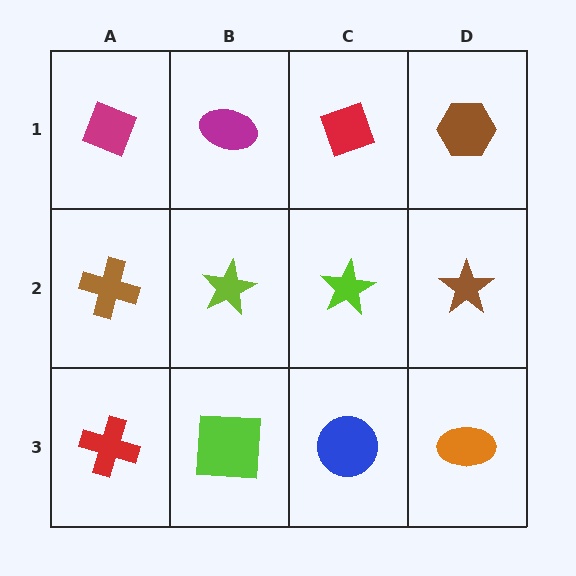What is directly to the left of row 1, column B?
A magenta diamond.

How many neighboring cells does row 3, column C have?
3.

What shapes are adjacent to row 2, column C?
A red diamond (row 1, column C), a blue circle (row 3, column C), a lime star (row 2, column B), a brown star (row 2, column D).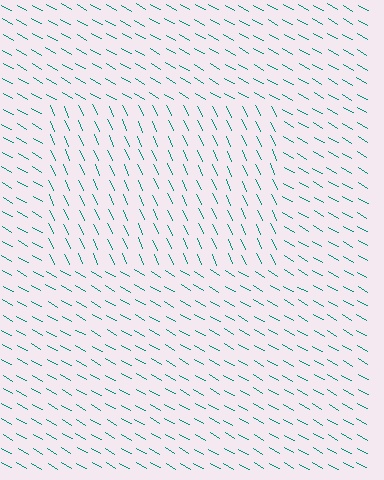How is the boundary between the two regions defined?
The boundary is defined purely by a change in line orientation (approximately 36 degrees difference). All lines are the same color and thickness.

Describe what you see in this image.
The image is filled with small teal line segments. A rectangle region in the image has lines oriented differently from the surrounding lines, creating a visible texture boundary.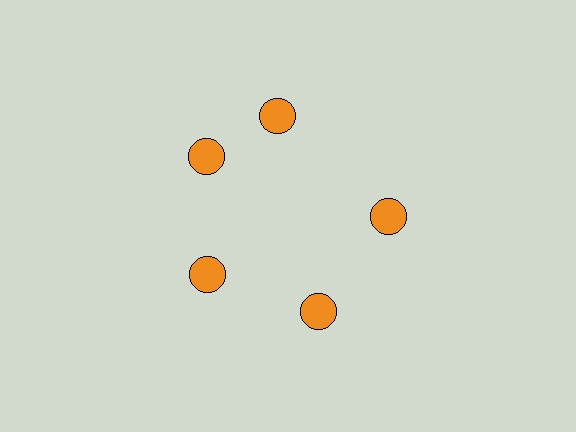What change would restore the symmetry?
The symmetry would be restored by rotating it back into even spacing with its neighbors so that all 5 circles sit at equal angles and equal distance from the center.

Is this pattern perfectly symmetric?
No. The 5 orange circles are arranged in a ring, but one element near the 1 o'clock position is rotated out of alignment along the ring, breaking the 5-fold rotational symmetry.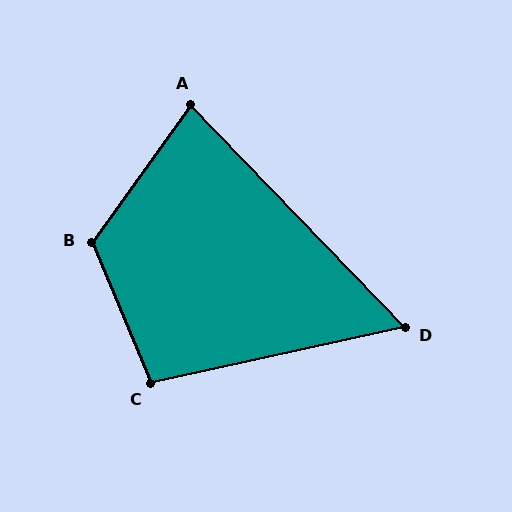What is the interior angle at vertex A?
Approximately 80 degrees (acute).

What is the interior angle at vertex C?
Approximately 100 degrees (obtuse).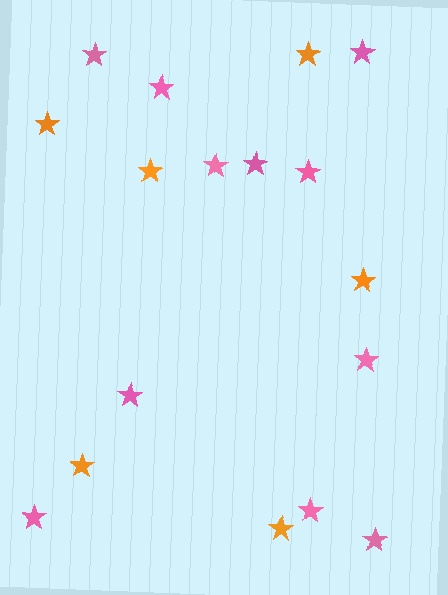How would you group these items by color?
There are 2 groups: one group of pink stars (11) and one group of orange stars (6).